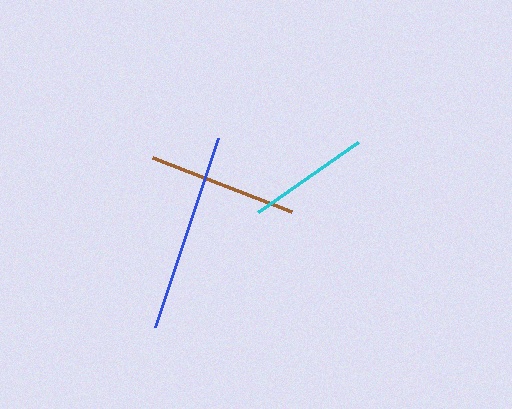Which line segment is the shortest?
The cyan line is the shortest at approximately 122 pixels.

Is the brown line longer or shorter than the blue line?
The blue line is longer than the brown line.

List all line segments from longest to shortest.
From longest to shortest: blue, brown, cyan.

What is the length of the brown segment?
The brown segment is approximately 149 pixels long.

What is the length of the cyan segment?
The cyan segment is approximately 122 pixels long.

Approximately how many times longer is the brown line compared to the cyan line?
The brown line is approximately 1.2 times the length of the cyan line.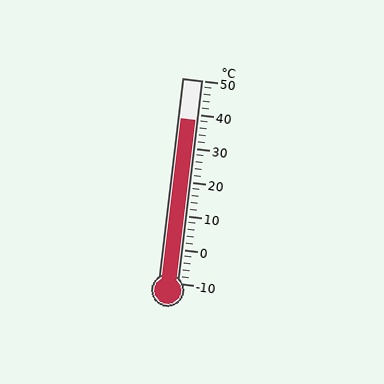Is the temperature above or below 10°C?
The temperature is above 10°C.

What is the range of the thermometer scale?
The thermometer scale ranges from -10°C to 50°C.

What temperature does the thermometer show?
The thermometer shows approximately 38°C.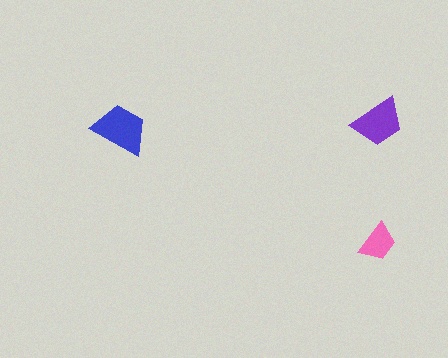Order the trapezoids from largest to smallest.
the blue one, the purple one, the pink one.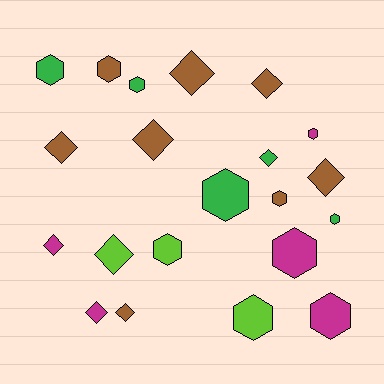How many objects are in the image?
There are 21 objects.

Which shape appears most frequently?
Hexagon, with 11 objects.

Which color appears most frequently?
Brown, with 8 objects.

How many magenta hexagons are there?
There are 3 magenta hexagons.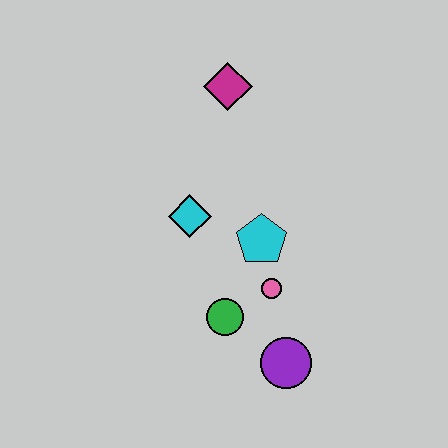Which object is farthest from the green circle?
The magenta diamond is farthest from the green circle.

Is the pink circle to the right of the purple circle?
No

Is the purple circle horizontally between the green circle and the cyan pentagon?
No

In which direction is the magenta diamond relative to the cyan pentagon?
The magenta diamond is above the cyan pentagon.